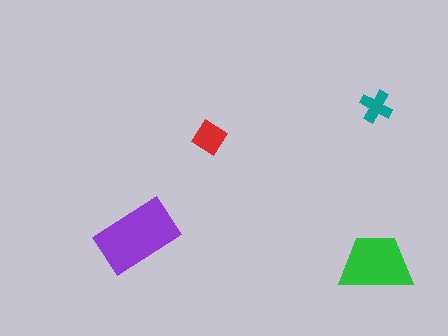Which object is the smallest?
The teal cross.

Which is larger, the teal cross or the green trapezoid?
The green trapezoid.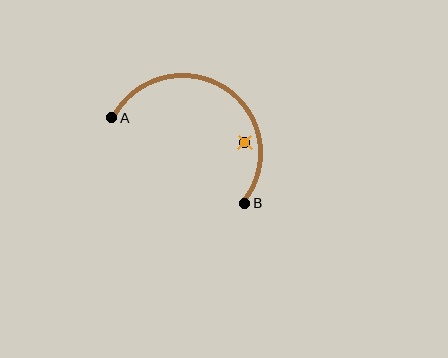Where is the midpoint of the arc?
The arc midpoint is the point on the curve farthest from the straight line joining A and B. It sits above that line.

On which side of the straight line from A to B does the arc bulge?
The arc bulges above the straight line connecting A and B.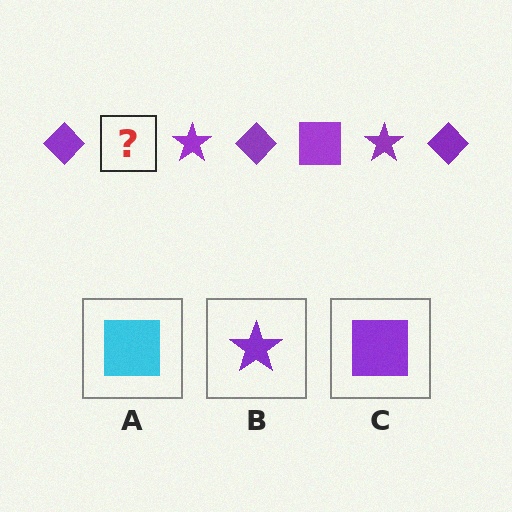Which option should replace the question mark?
Option C.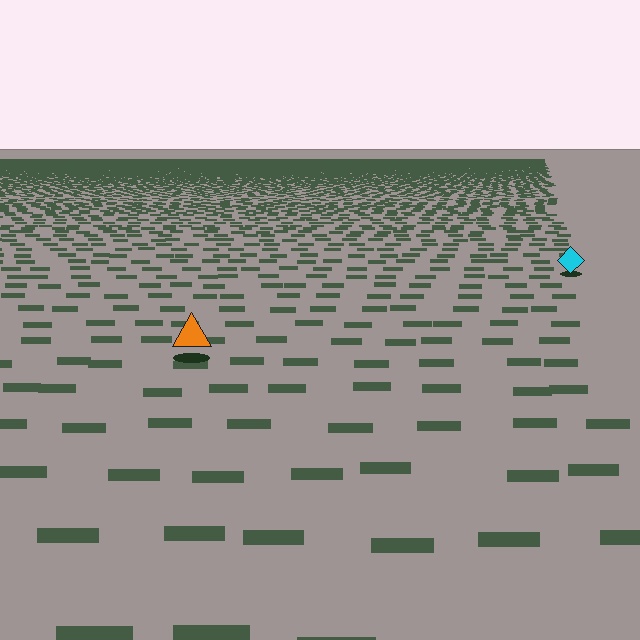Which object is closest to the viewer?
The orange triangle is closest. The texture marks near it are larger and more spread out.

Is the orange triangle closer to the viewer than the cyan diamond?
Yes. The orange triangle is closer — you can tell from the texture gradient: the ground texture is coarser near it.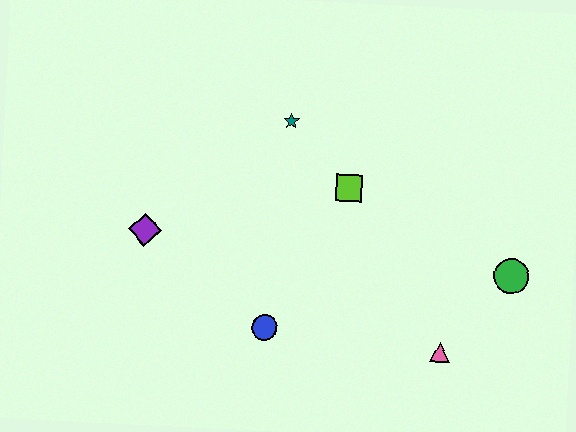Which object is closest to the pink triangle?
The green circle is closest to the pink triangle.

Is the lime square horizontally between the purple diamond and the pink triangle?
Yes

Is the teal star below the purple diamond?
No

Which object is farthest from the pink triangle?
The purple diamond is farthest from the pink triangle.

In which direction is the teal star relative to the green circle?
The teal star is to the left of the green circle.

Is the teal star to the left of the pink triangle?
Yes